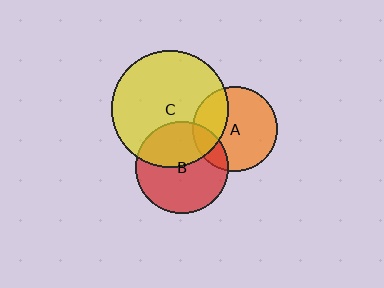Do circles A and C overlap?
Yes.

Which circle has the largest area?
Circle C (yellow).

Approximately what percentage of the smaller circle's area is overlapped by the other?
Approximately 30%.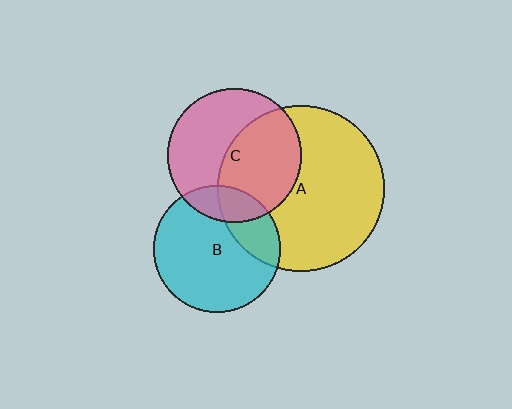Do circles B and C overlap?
Yes.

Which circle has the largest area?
Circle A (yellow).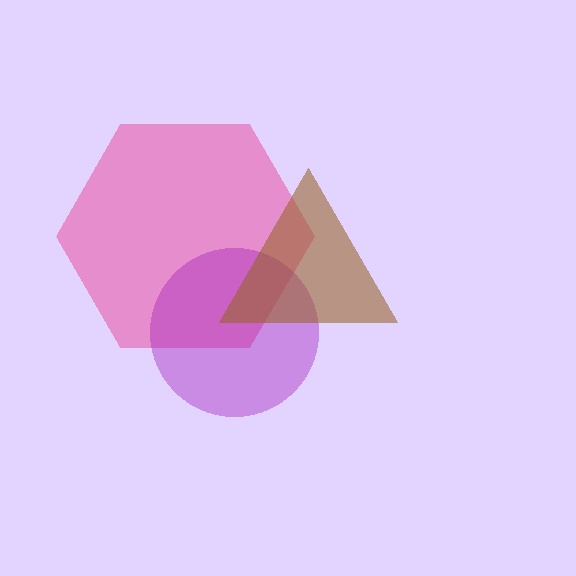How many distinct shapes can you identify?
There are 3 distinct shapes: a pink hexagon, a purple circle, a brown triangle.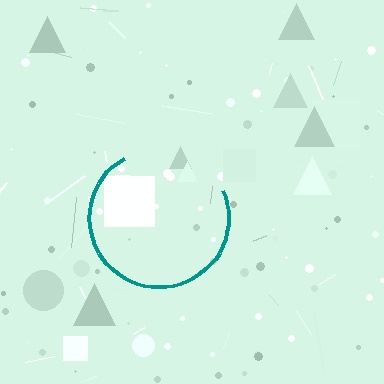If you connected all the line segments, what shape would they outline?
They would outline a circle.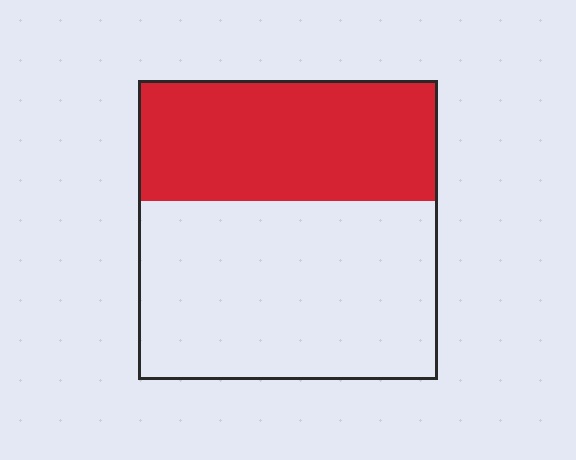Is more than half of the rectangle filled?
No.